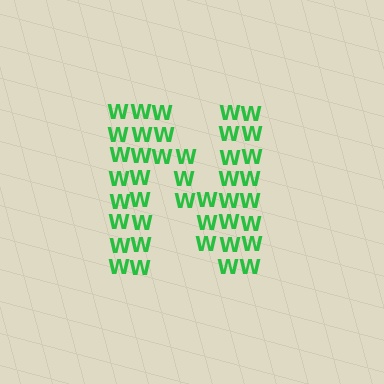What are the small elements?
The small elements are letter W's.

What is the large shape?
The large shape is the letter N.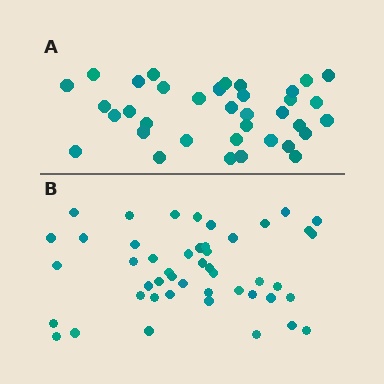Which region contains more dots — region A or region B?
Region B (the bottom region) has more dots.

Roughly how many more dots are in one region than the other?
Region B has roughly 12 or so more dots than region A.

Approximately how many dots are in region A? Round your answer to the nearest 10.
About 40 dots. (The exact count is 36, which rounds to 40.)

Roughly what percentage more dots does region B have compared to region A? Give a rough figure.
About 30% more.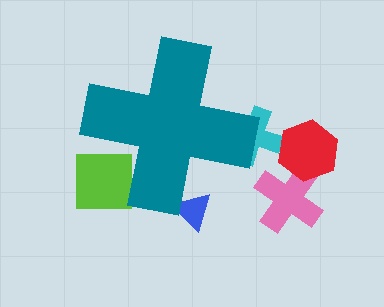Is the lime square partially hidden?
Yes, the lime square is partially hidden behind the teal cross.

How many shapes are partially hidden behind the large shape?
3 shapes are partially hidden.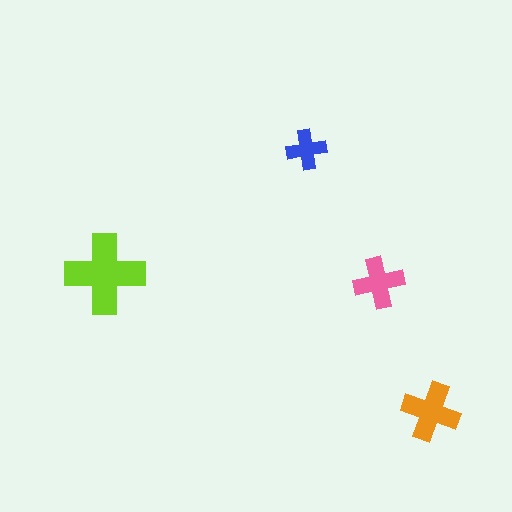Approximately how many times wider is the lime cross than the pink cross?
About 1.5 times wider.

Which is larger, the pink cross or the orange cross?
The orange one.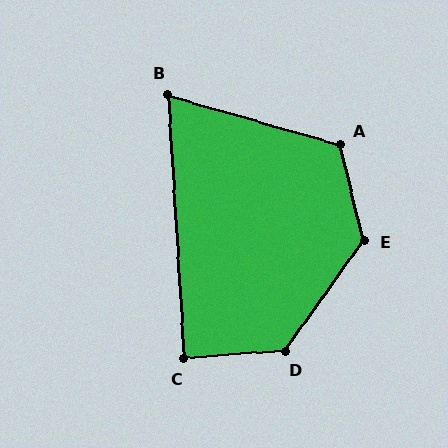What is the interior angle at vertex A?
Approximately 120 degrees (obtuse).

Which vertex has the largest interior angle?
E, at approximately 131 degrees.